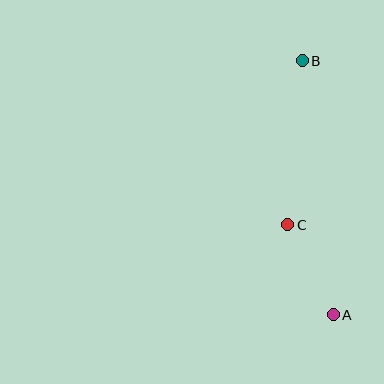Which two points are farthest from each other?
Points A and B are farthest from each other.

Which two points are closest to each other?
Points A and C are closest to each other.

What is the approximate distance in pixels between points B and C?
The distance between B and C is approximately 164 pixels.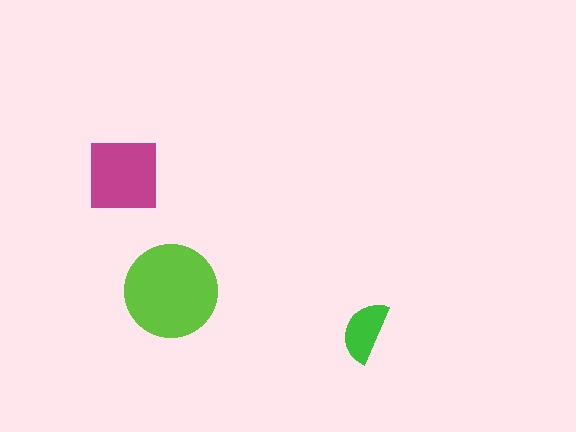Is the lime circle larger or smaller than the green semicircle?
Larger.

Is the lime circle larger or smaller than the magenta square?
Larger.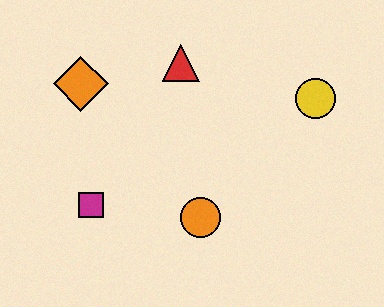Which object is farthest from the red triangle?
The magenta square is farthest from the red triangle.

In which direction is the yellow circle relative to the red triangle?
The yellow circle is to the right of the red triangle.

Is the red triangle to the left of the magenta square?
No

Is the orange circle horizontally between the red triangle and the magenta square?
No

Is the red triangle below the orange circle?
No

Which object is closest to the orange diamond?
The red triangle is closest to the orange diamond.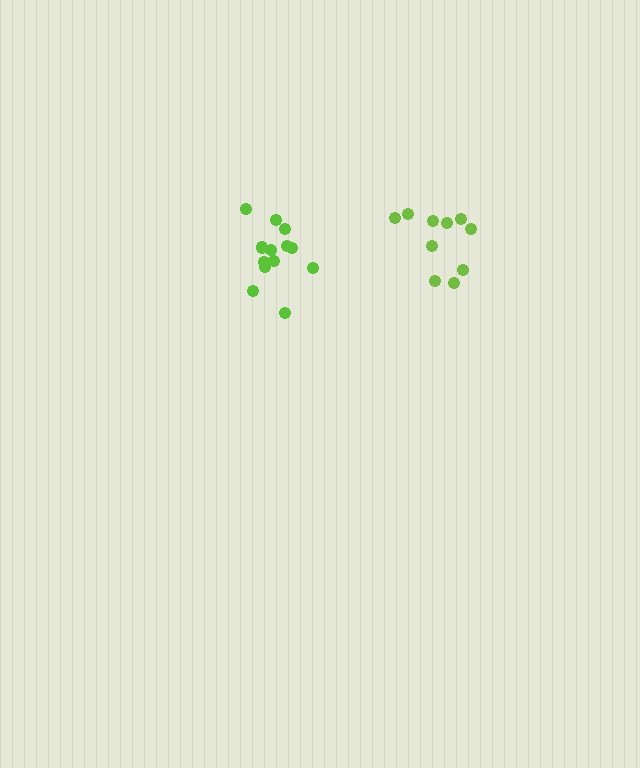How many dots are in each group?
Group 1: 10 dots, Group 2: 13 dots (23 total).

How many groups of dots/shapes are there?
There are 2 groups.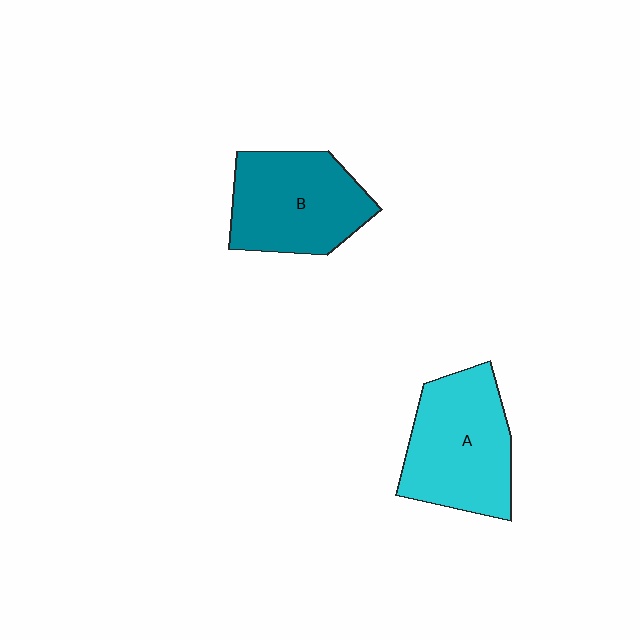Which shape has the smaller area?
Shape B (teal).